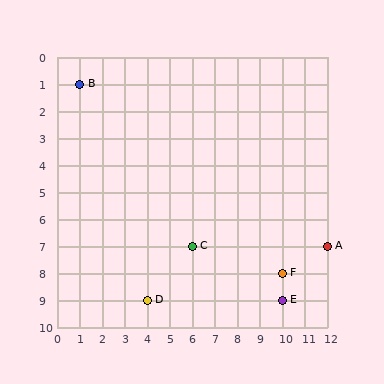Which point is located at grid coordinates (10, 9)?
Point E is at (10, 9).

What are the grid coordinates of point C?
Point C is at grid coordinates (6, 7).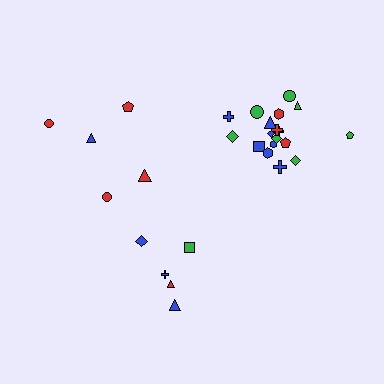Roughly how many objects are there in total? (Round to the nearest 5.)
Roughly 30 objects in total.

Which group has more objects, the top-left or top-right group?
The top-right group.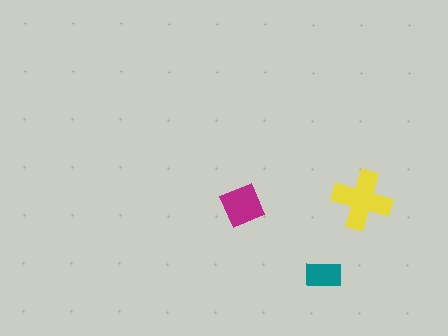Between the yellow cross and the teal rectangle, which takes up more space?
The yellow cross.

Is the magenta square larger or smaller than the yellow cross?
Smaller.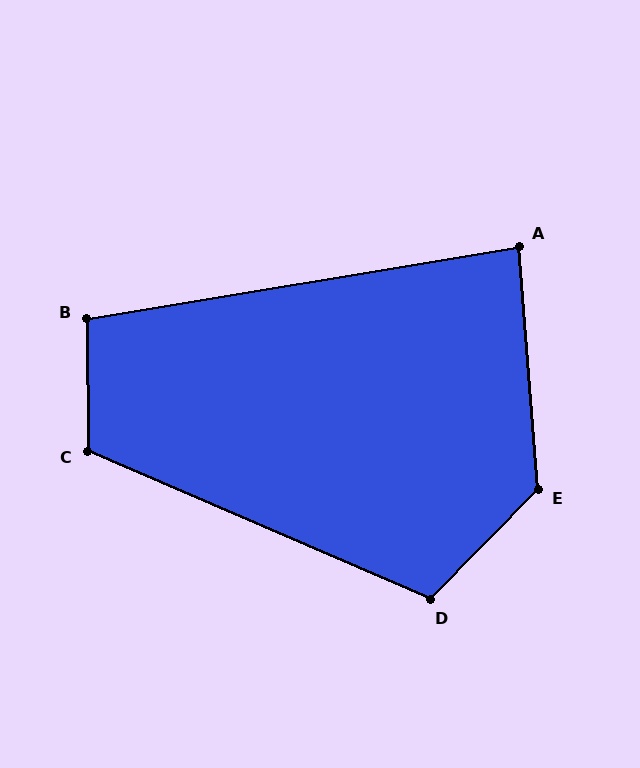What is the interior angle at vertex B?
Approximately 99 degrees (obtuse).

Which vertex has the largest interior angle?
E, at approximately 131 degrees.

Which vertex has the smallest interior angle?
A, at approximately 85 degrees.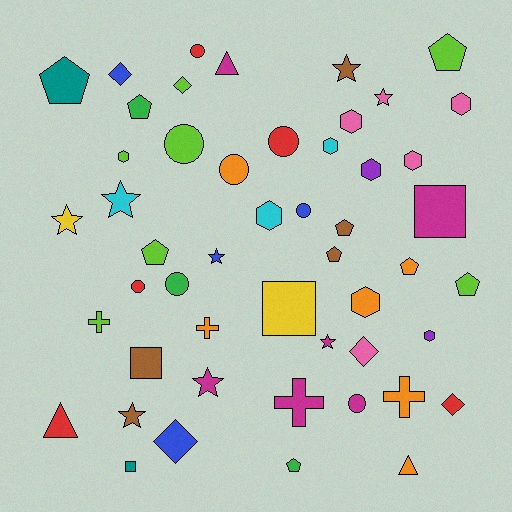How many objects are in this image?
There are 50 objects.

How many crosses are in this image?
There are 4 crosses.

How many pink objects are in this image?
There are 5 pink objects.